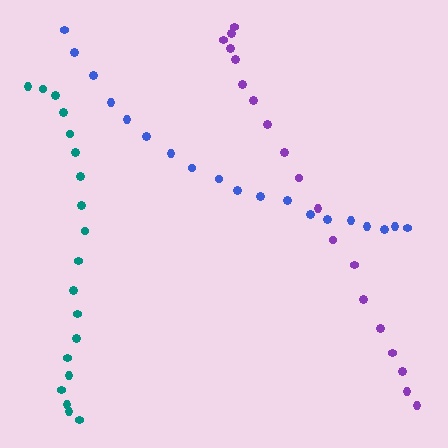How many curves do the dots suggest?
There are 3 distinct paths.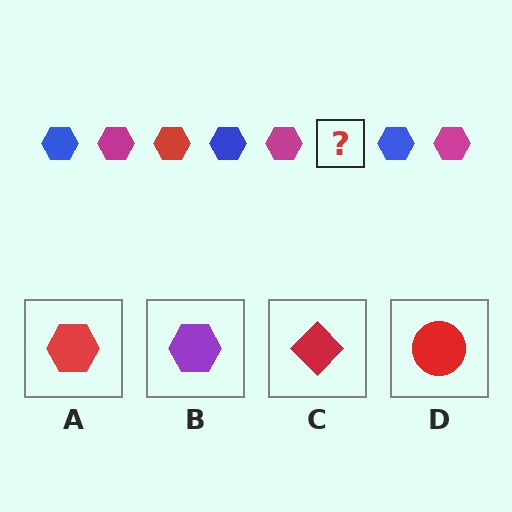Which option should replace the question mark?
Option A.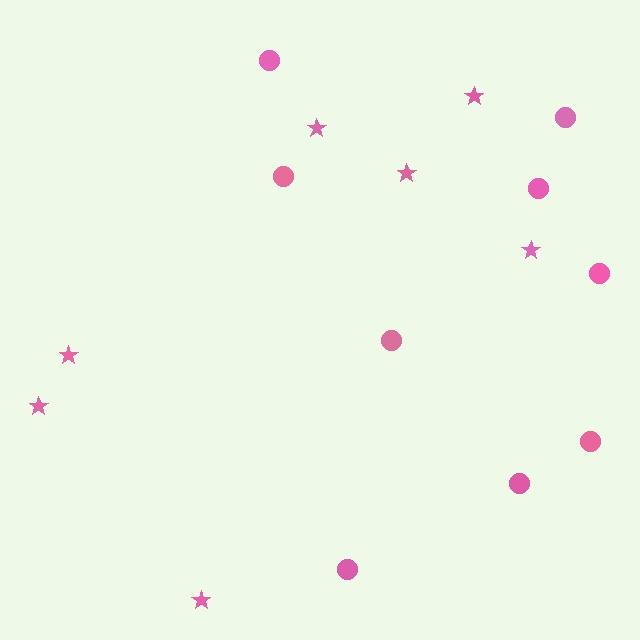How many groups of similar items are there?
There are 2 groups: one group of circles (9) and one group of stars (7).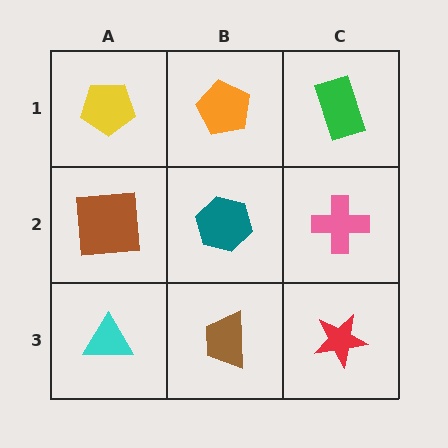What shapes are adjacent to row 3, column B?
A teal hexagon (row 2, column B), a cyan triangle (row 3, column A), a red star (row 3, column C).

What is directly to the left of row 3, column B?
A cyan triangle.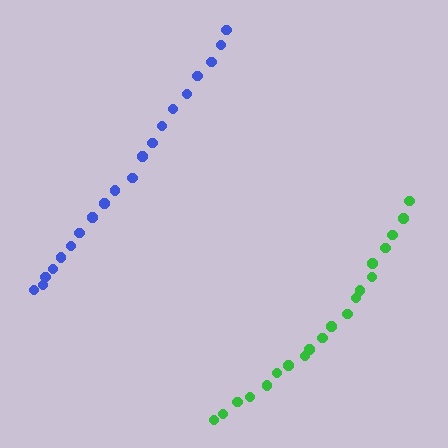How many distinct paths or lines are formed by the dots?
There are 2 distinct paths.